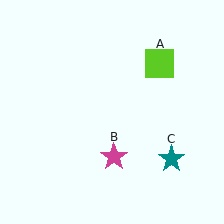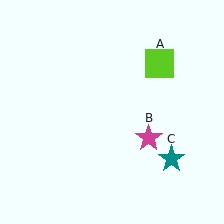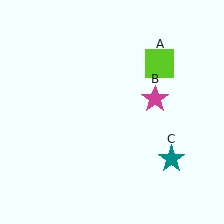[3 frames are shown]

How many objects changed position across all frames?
1 object changed position: magenta star (object B).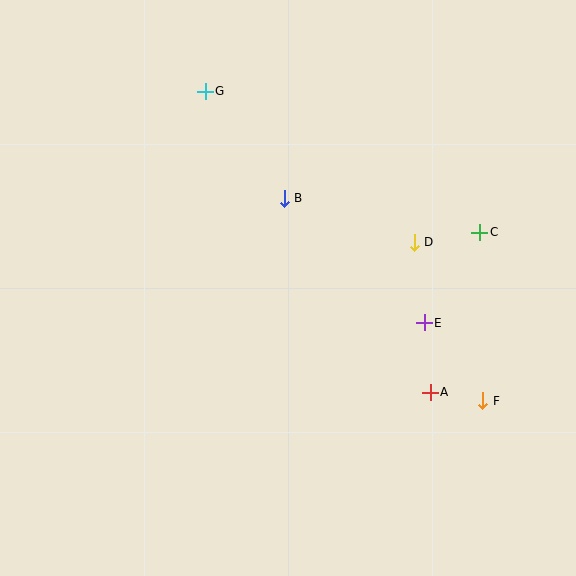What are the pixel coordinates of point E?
Point E is at (424, 323).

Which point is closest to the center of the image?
Point B at (284, 198) is closest to the center.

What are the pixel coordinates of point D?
Point D is at (414, 242).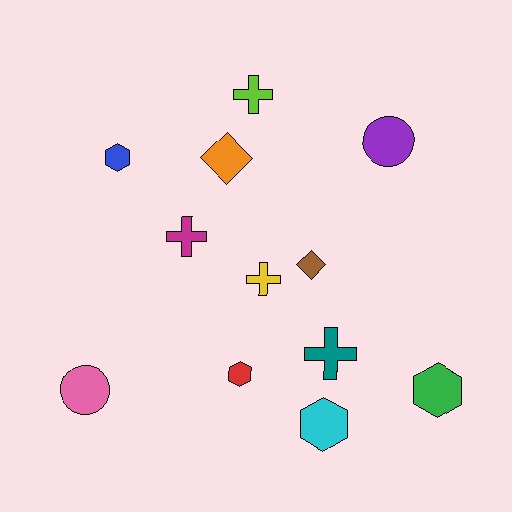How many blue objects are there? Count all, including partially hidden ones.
There is 1 blue object.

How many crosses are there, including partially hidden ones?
There are 4 crosses.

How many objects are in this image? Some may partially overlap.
There are 12 objects.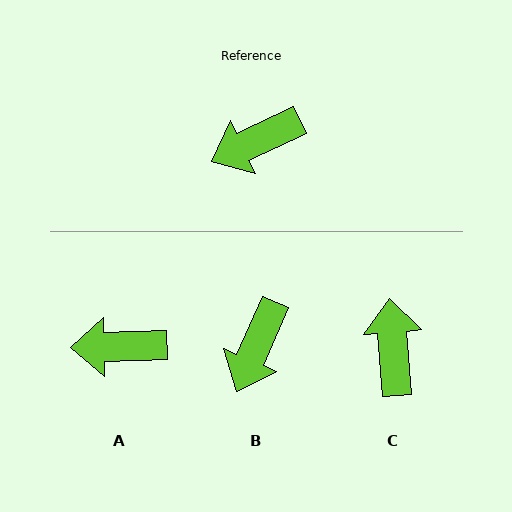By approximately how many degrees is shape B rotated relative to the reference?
Approximately 41 degrees counter-clockwise.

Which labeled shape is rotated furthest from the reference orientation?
C, about 111 degrees away.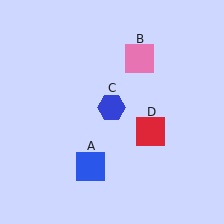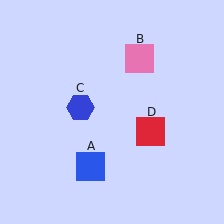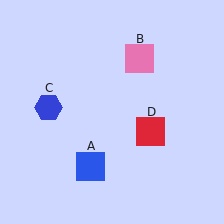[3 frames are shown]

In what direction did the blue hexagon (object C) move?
The blue hexagon (object C) moved left.